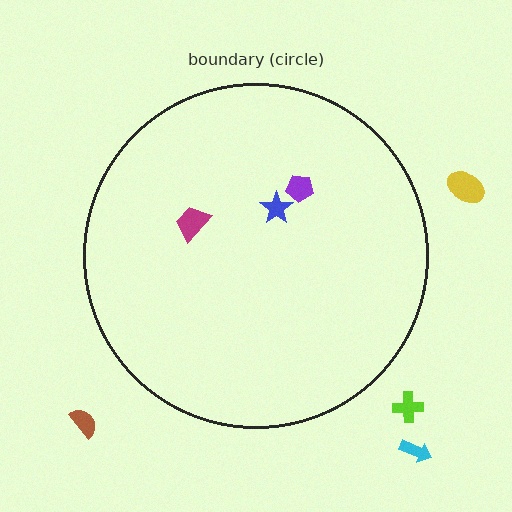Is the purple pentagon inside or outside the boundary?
Inside.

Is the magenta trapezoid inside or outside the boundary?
Inside.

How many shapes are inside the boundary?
3 inside, 4 outside.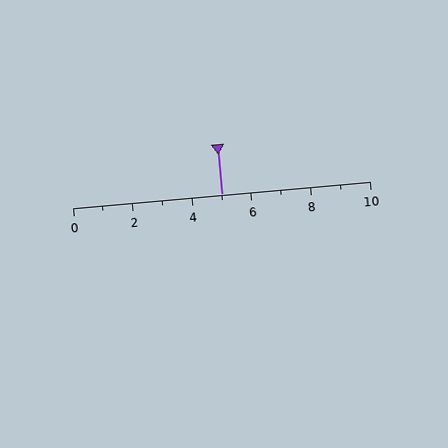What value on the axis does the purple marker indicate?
The marker indicates approximately 5.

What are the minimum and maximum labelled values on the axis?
The axis runs from 0 to 10.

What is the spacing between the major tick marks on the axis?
The major ticks are spaced 2 apart.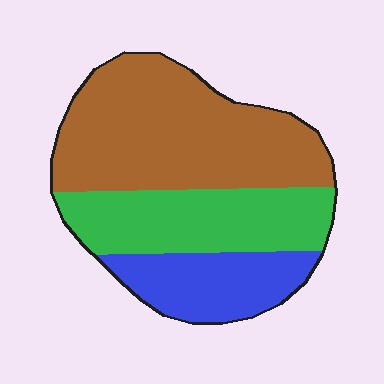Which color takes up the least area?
Blue, at roughly 20%.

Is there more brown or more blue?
Brown.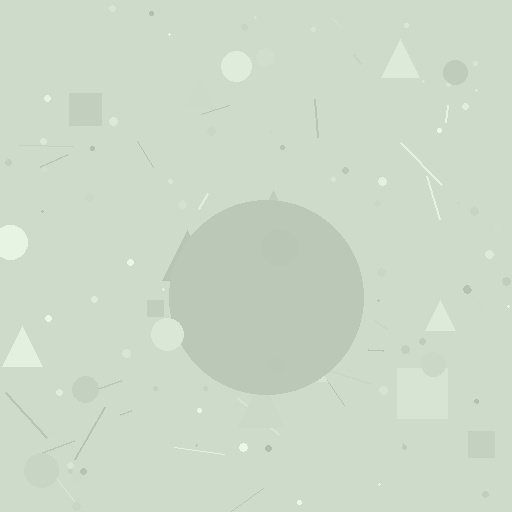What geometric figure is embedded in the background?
A circle is embedded in the background.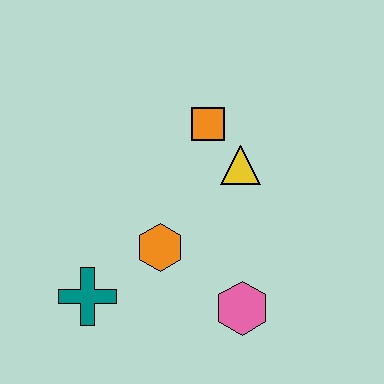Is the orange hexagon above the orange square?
No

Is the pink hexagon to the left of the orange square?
No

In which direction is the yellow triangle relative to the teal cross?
The yellow triangle is to the right of the teal cross.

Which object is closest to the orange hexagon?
The teal cross is closest to the orange hexagon.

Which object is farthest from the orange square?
The teal cross is farthest from the orange square.